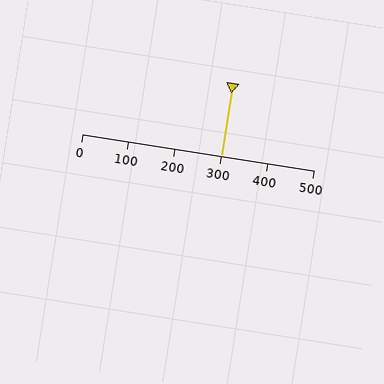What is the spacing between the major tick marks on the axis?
The major ticks are spaced 100 apart.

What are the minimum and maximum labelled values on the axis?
The axis runs from 0 to 500.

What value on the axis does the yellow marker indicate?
The marker indicates approximately 300.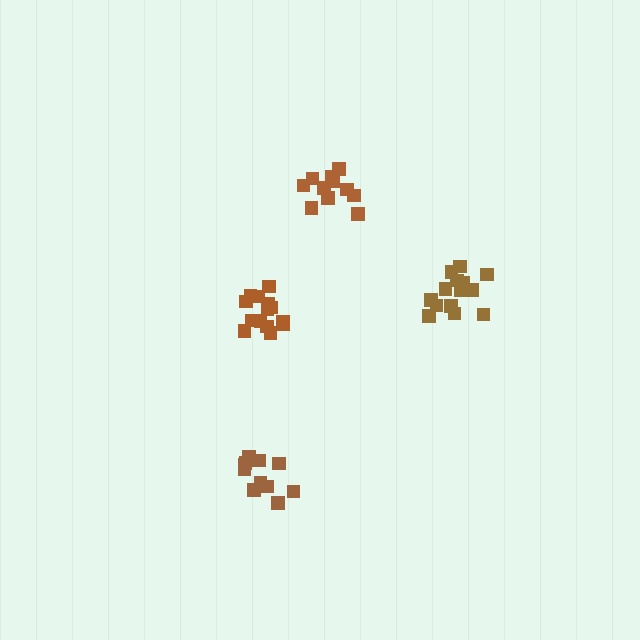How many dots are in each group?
Group 1: 15 dots, Group 2: 11 dots, Group 3: 14 dots, Group 4: 11 dots (51 total).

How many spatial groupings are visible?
There are 4 spatial groupings.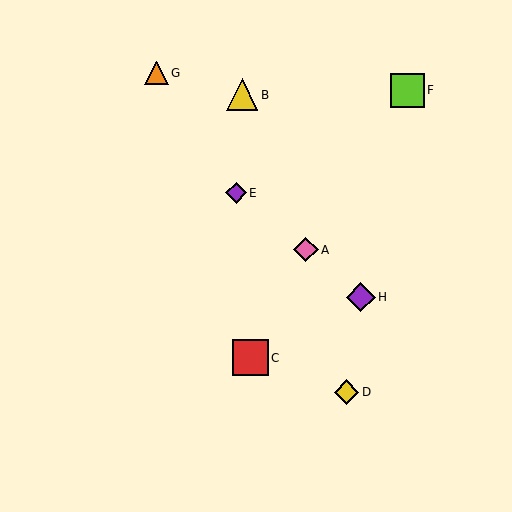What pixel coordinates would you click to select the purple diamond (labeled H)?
Click at (361, 297) to select the purple diamond H.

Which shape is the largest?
The red square (labeled C) is the largest.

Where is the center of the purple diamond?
The center of the purple diamond is at (361, 297).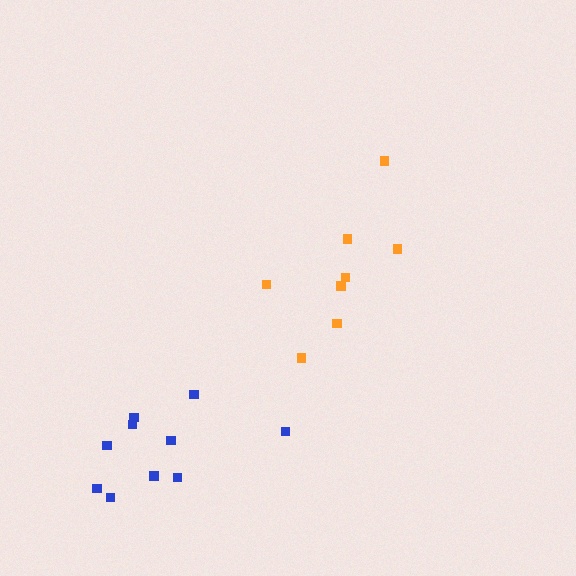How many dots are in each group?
Group 1: 8 dots, Group 2: 10 dots (18 total).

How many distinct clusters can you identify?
There are 2 distinct clusters.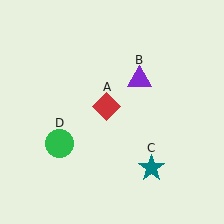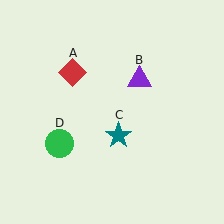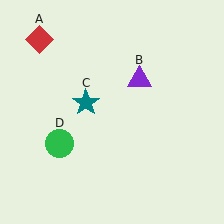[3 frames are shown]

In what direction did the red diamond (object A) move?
The red diamond (object A) moved up and to the left.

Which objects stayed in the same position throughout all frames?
Purple triangle (object B) and green circle (object D) remained stationary.